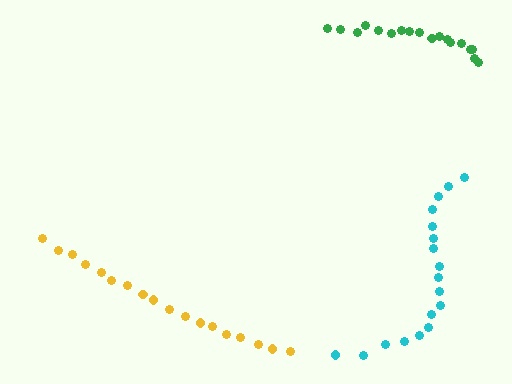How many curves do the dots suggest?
There are 3 distinct paths.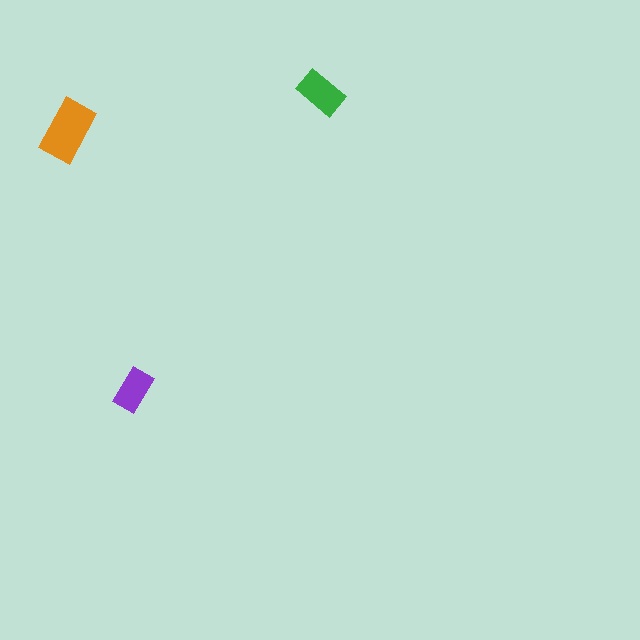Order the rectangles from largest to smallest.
the orange one, the green one, the purple one.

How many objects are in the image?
There are 3 objects in the image.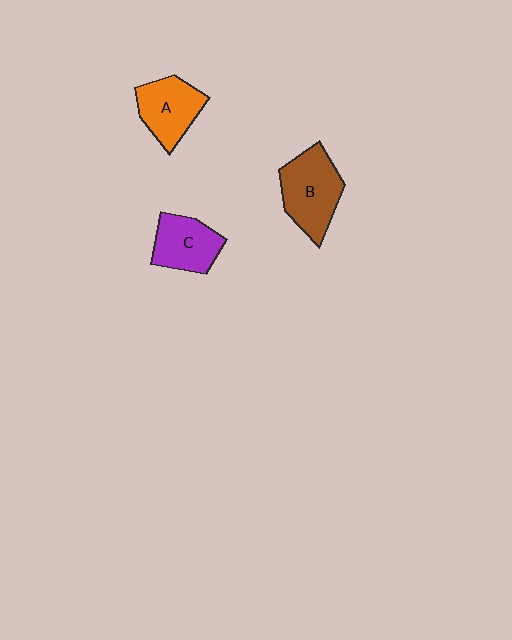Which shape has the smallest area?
Shape C (purple).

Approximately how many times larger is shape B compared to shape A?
Approximately 1.2 times.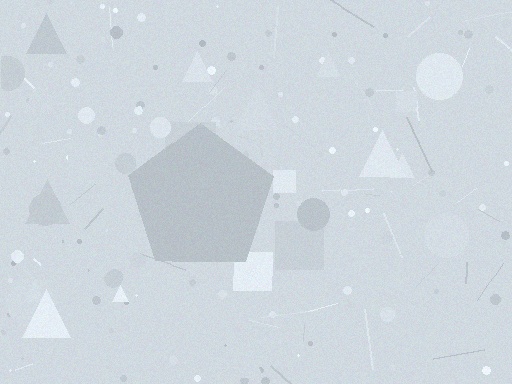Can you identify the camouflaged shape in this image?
The camouflaged shape is a pentagon.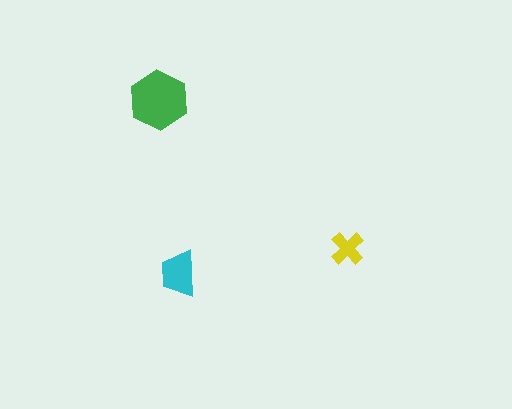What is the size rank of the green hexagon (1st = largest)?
1st.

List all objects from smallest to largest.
The yellow cross, the cyan trapezoid, the green hexagon.